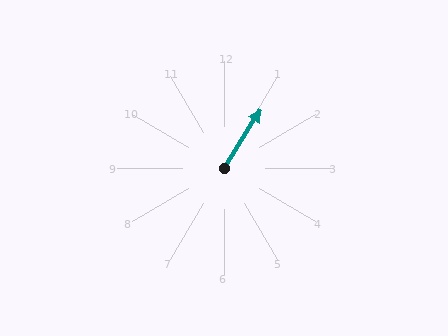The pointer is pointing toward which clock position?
Roughly 1 o'clock.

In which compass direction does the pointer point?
Northeast.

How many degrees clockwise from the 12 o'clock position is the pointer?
Approximately 32 degrees.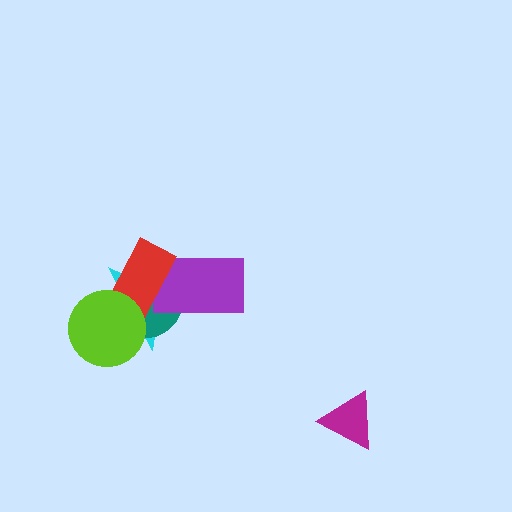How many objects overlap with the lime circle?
3 objects overlap with the lime circle.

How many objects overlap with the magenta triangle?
0 objects overlap with the magenta triangle.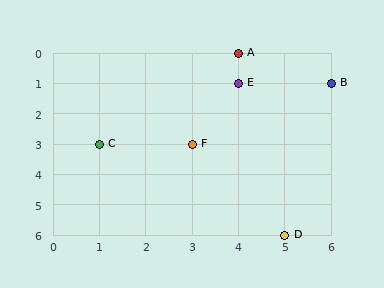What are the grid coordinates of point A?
Point A is at grid coordinates (4, 0).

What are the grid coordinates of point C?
Point C is at grid coordinates (1, 3).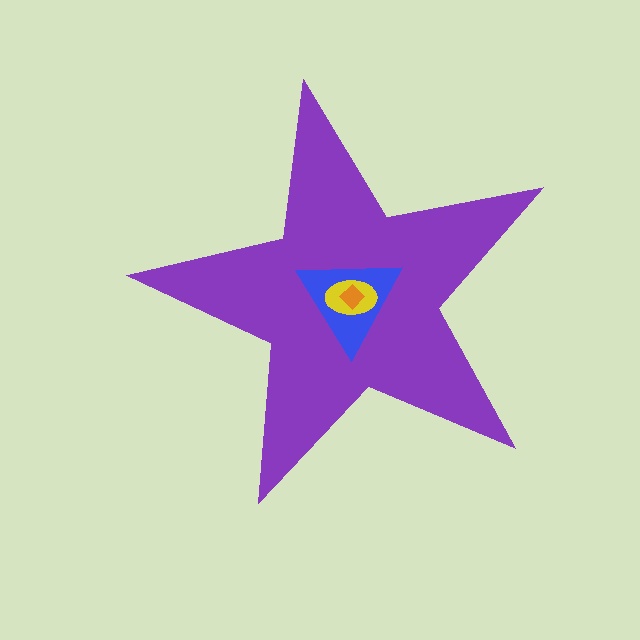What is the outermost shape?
The purple star.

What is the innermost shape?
The orange diamond.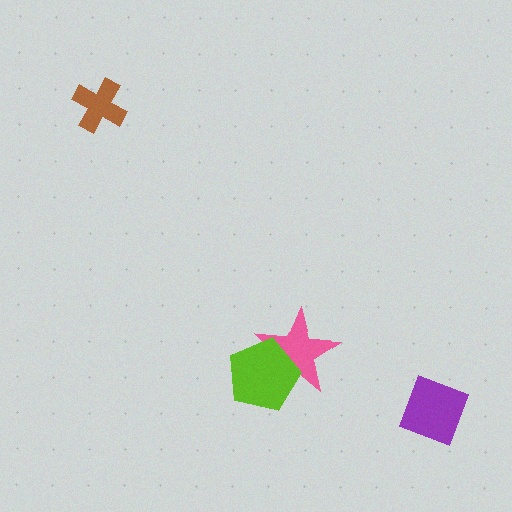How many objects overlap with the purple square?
0 objects overlap with the purple square.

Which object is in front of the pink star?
The lime pentagon is in front of the pink star.